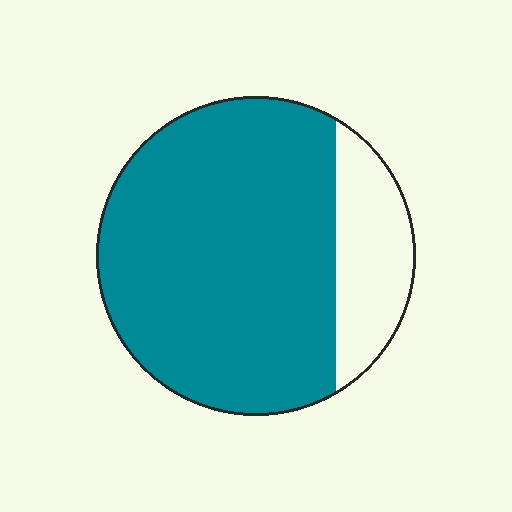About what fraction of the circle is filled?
About four fifths (4/5).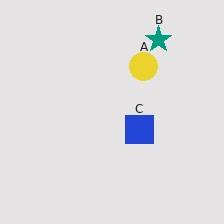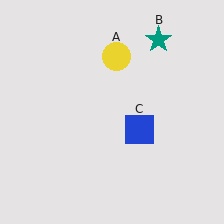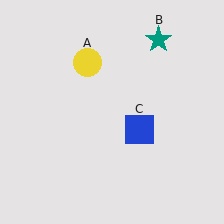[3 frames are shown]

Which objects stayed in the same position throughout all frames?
Teal star (object B) and blue square (object C) remained stationary.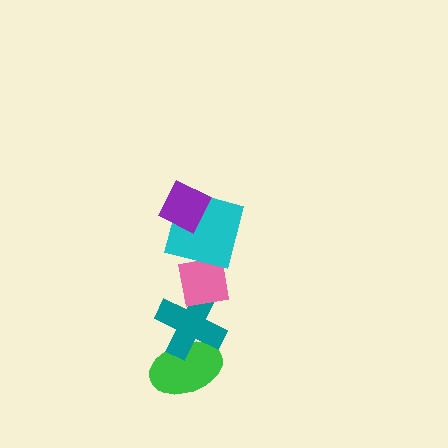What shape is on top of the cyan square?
The purple diamond is on top of the cyan square.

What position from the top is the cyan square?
The cyan square is 2nd from the top.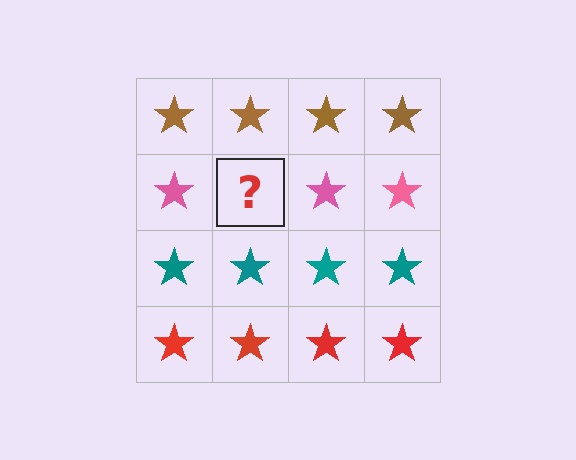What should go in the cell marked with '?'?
The missing cell should contain a pink star.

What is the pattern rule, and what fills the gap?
The rule is that each row has a consistent color. The gap should be filled with a pink star.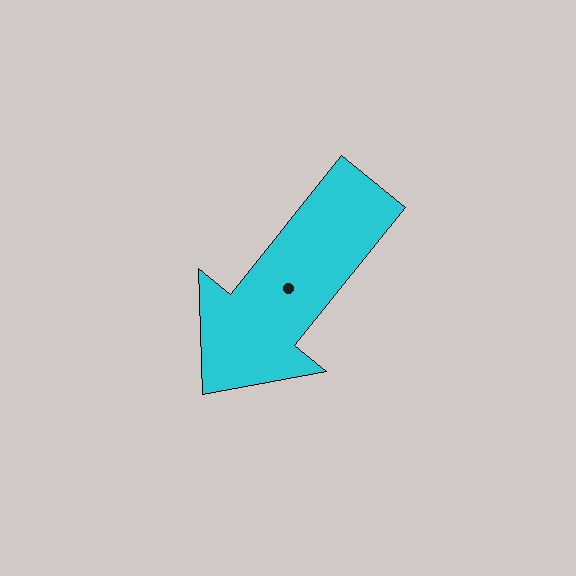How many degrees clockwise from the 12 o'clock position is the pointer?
Approximately 219 degrees.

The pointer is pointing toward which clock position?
Roughly 7 o'clock.